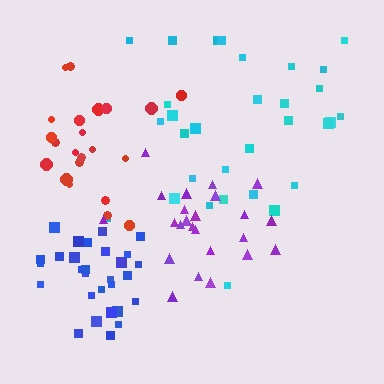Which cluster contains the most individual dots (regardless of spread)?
Cyan (31).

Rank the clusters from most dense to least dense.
blue, red, purple, cyan.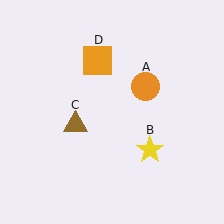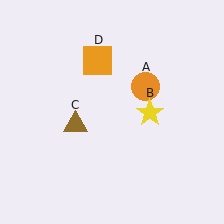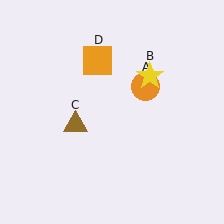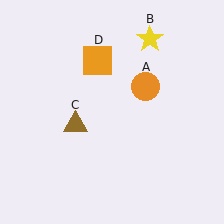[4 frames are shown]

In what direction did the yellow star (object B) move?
The yellow star (object B) moved up.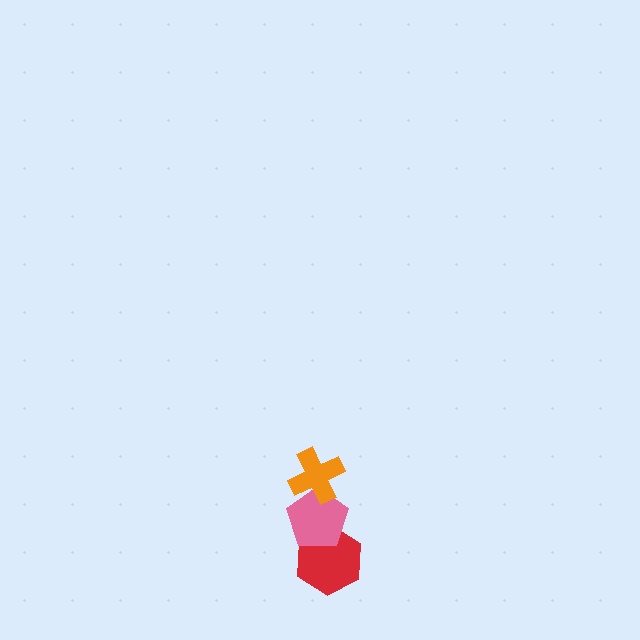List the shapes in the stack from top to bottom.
From top to bottom: the orange cross, the pink pentagon, the red hexagon.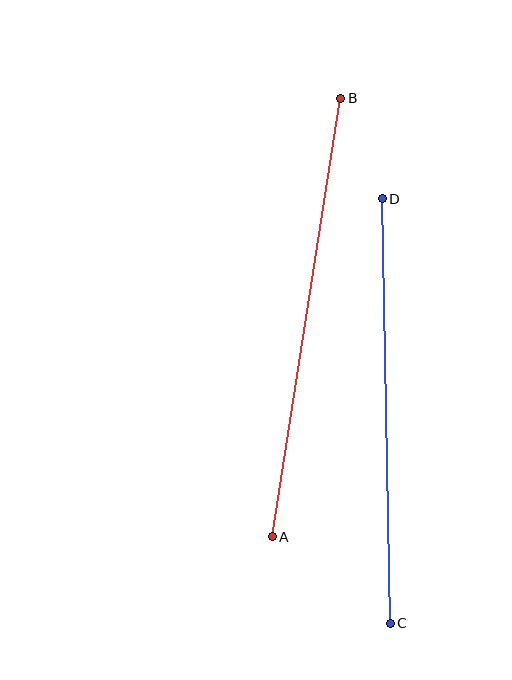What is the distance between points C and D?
The distance is approximately 425 pixels.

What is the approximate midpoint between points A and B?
The midpoint is at approximately (307, 317) pixels.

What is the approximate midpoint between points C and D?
The midpoint is at approximately (386, 411) pixels.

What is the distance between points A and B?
The distance is approximately 444 pixels.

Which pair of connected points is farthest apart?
Points A and B are farthest apart.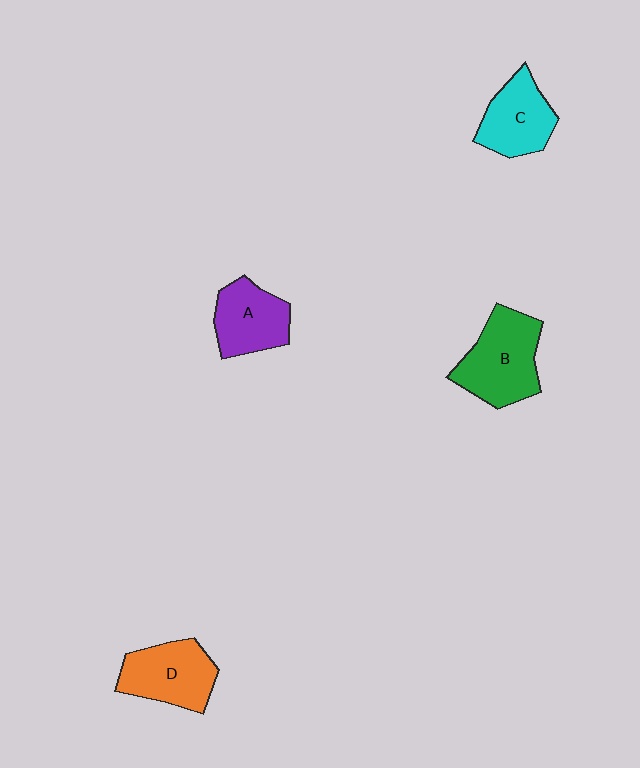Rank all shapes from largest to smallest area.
From largest to smallest: B (green), D (orange), C (cyan), A (purple).